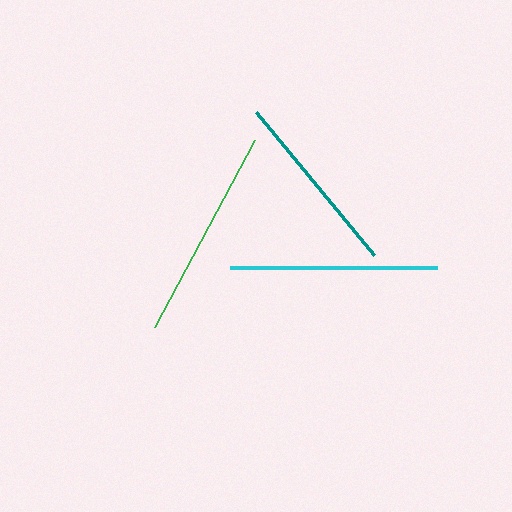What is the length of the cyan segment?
The cyan segment is approximately 207 pixels long.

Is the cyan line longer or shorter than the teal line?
The cyan line is longer than the teal line.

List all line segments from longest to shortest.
From longest to shortest: green, cyan, teal.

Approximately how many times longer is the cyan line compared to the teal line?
The cyan line is approximately 1.1 times the length of the teal line.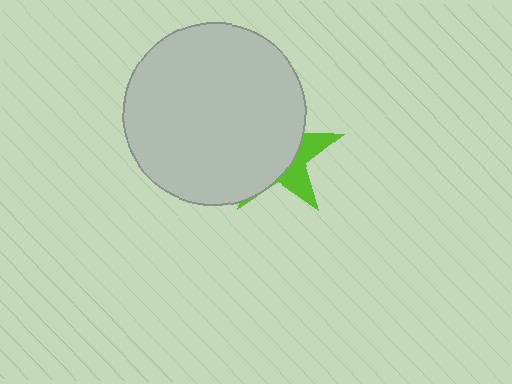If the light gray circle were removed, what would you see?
You would see the complete lime star.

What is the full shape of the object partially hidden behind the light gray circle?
The partially hidden object is a lime star.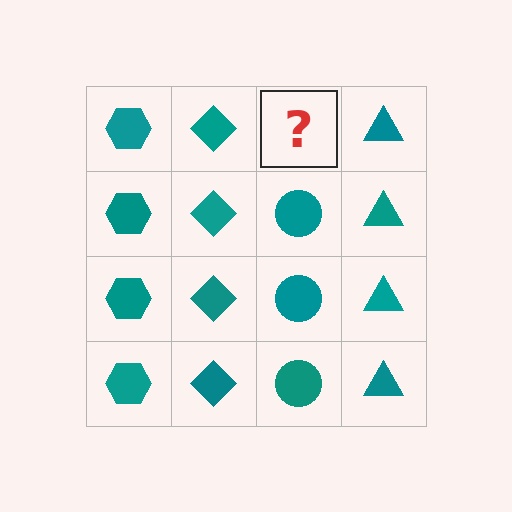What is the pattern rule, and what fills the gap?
The rule is that each column has a consistent shape. The gap should be filled with a teal circle.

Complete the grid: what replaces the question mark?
The question mark should be replaced with a teal circle.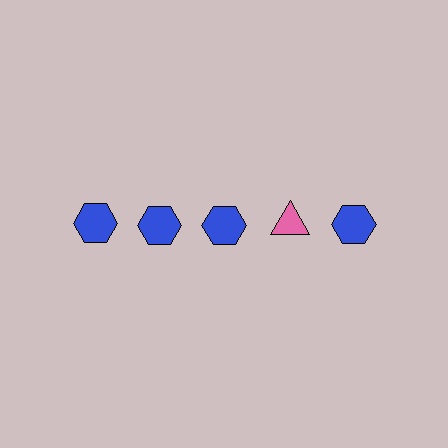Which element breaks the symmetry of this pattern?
The pink triangle in the top row, second from right column breaks the symmetry. All other shapes are blue hexagons.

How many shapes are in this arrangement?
There are 5 shapes arranged in a grid pattern.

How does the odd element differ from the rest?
It differs in both color (pink instead of blue) and shape (triangle instead of hexagon).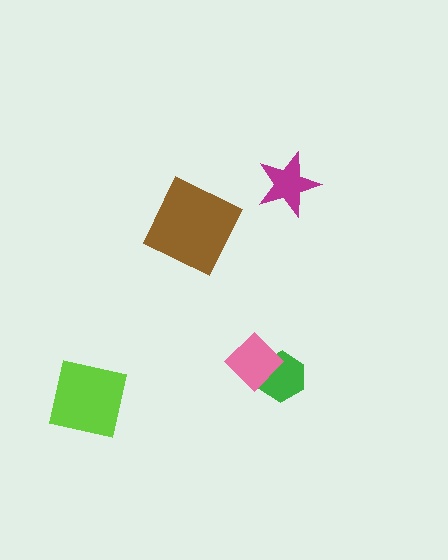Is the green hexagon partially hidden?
Yes, it is partially covered by another shape.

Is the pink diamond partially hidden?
No, no other shape covers it.